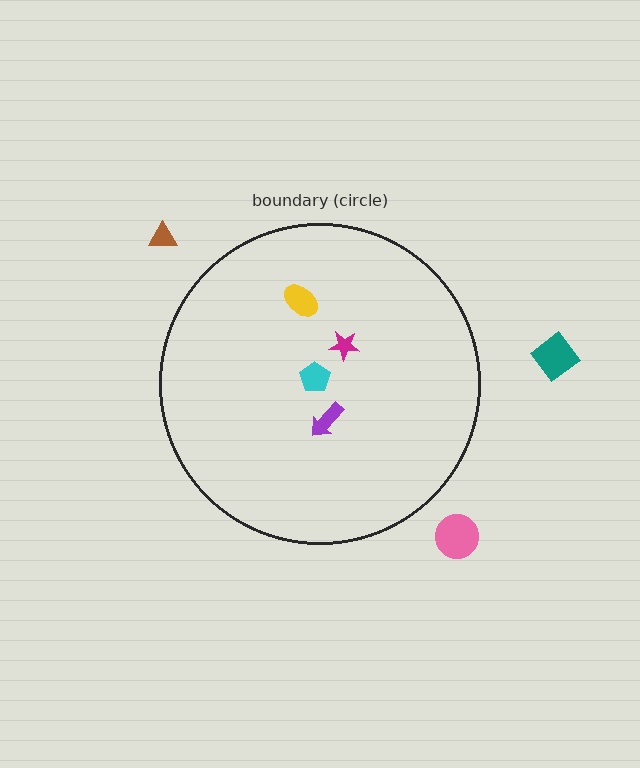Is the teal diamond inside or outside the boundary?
Outside.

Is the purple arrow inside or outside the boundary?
Inside.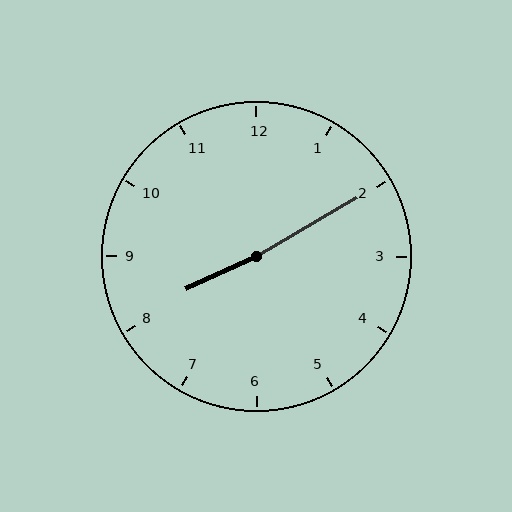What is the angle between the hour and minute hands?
Approximately 175 degrees.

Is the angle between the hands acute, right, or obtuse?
It is obtuse.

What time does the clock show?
8:10.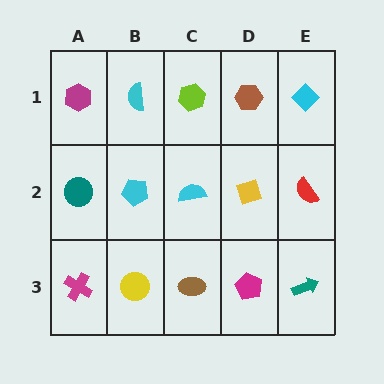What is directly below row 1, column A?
A teal circle.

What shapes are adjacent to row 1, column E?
A red semicircle (row 2, column E), a brown hexagon (row 1, column D).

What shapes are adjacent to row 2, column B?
A cyan semicircle (row 1, column B), a yellow circle (row 3, column B), a teal circle (row 2, column A), a cyan semicircle (row 2, column C).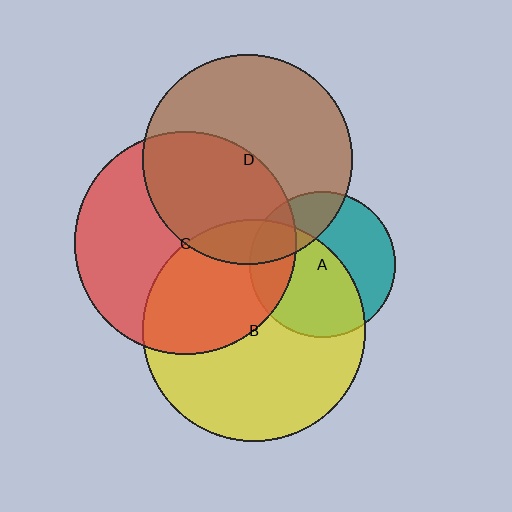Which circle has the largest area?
Circle B (yellow).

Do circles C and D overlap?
Yes.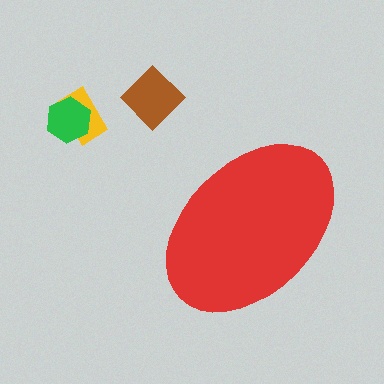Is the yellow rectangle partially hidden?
No, the yellow rectangle is fully visible.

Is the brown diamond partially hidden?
No, the brown diamond is fully visible.